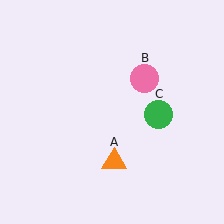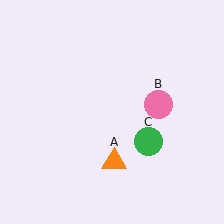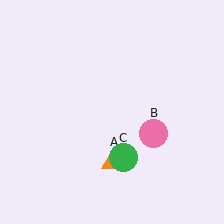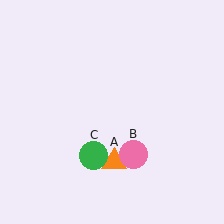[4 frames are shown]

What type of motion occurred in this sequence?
The pink circle (object B), green circle (object C) rotated clockwise around the center of the scene.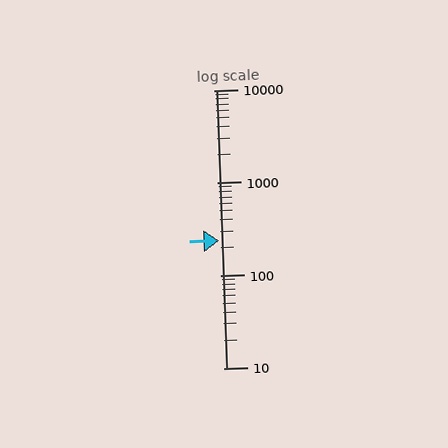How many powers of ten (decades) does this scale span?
The scale spans 3 decades, from 10 to 10000.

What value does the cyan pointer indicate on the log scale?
The pointer indicates approximately 240.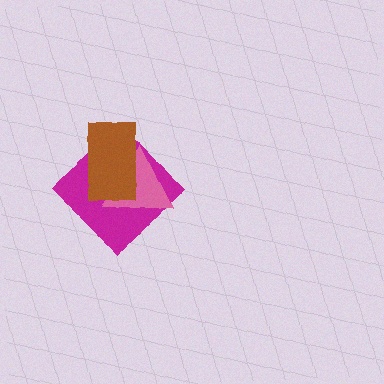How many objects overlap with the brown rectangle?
2 objects overlap with the brown rectangle.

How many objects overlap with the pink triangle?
2 objects overlap with the pink triangle.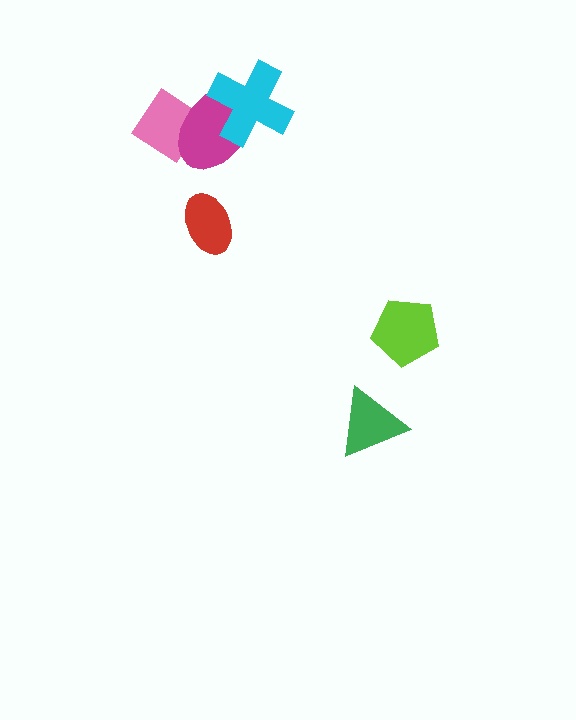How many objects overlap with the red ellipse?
0 objects overlap with the red ellipse.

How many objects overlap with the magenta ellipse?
2 objects overlap with the magenta ellipse.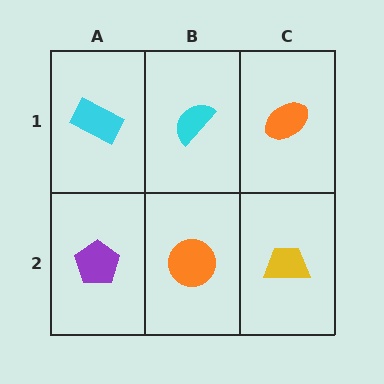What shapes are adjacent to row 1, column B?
An orange circle (row 2, column B), a cyan rectangle (row 1, column A), an orange ellipse (row 1, column C).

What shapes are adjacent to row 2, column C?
An orange ellipse (row 1, column C), an orange circle (row 2, column B).